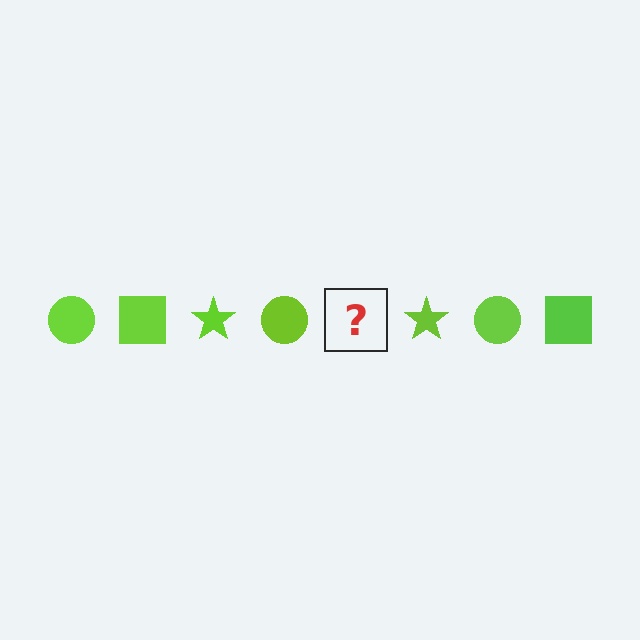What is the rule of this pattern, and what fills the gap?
The rule is that the pattern cycles through circle, square, star shapes in lime. The gap should be filled with a lime square.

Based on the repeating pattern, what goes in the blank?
The blank should be a lime square.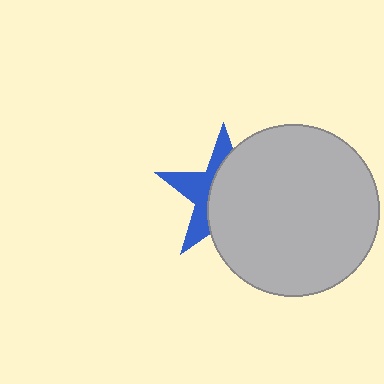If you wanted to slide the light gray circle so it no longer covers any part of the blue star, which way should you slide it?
Slide it right — that is the most direct way to separate the two shapes.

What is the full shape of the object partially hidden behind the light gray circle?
The partially hidden object is a blue star.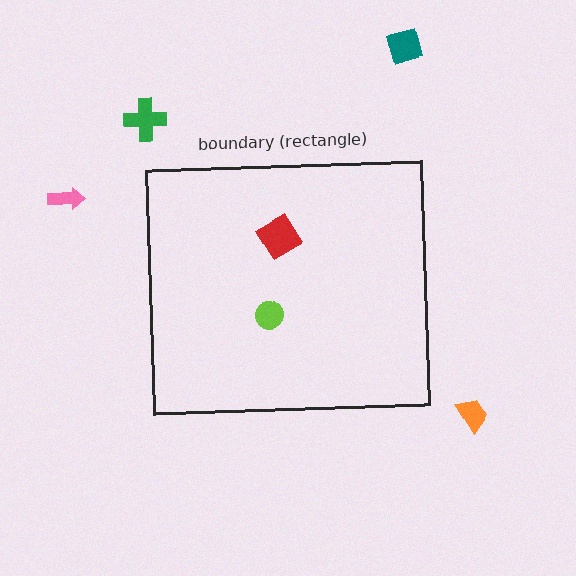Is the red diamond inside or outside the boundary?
Inside.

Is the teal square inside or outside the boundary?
Outside.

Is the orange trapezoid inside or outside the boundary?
Outside.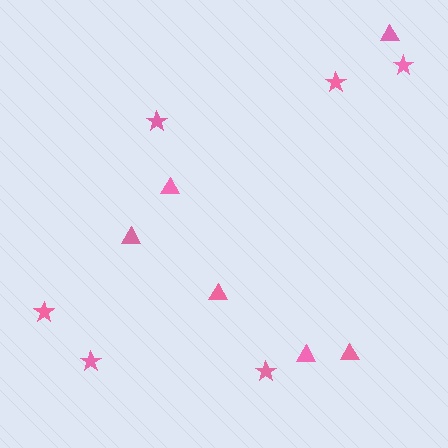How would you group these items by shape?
There are 2 groups: one group of triangles (6) and one group of stars (6).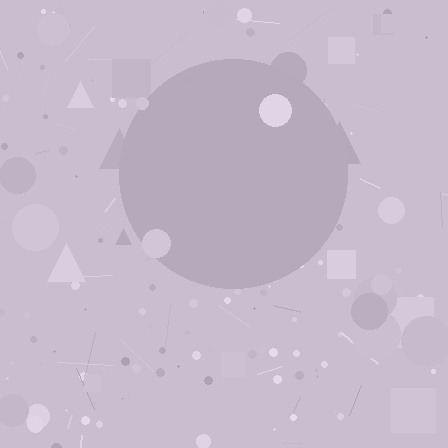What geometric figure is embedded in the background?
A circle is embedded in the background.